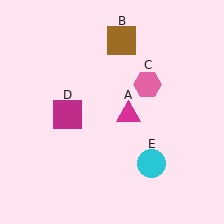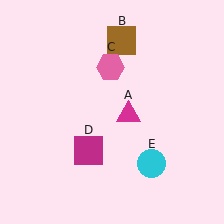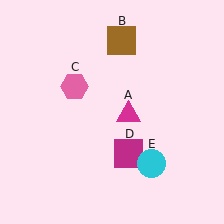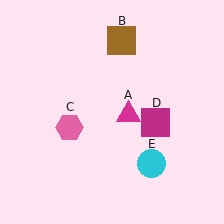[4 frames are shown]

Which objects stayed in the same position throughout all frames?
Magenta triangle (object A) and brown square (object B) and cyan circle (object E) remained stationary.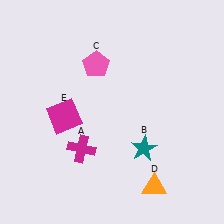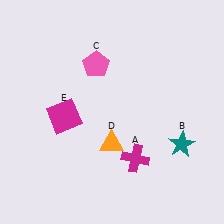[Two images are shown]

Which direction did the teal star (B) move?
The teal star (B) moved right.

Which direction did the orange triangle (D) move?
The orange triangle (D) moved up.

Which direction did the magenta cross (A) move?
The magenta cross (A) moved right.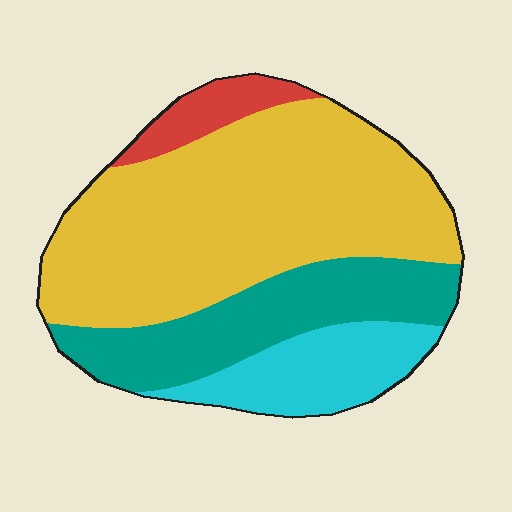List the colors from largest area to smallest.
From largest to smallest: yellow, teal, cyan, red.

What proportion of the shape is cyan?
Cyan takes up about one sixth (1/6) of the shape.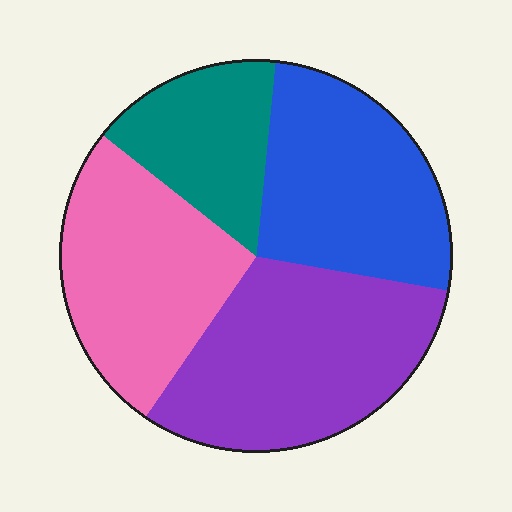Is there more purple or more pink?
Purple.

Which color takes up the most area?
Purple, at roughly 30%.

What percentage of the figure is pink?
Pink covers around 25% of the figure.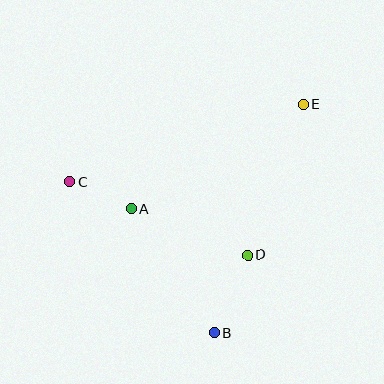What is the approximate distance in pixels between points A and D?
The distance between A and D is approximately 125 pixels.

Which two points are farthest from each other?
Points C and E are farthest from each other.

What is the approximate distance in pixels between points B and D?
The distance between B and D is approximately 85 pixels.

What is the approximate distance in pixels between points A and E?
The distance between A and E is approximately 201 pixels.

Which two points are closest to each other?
Points A and C are closest to each other.